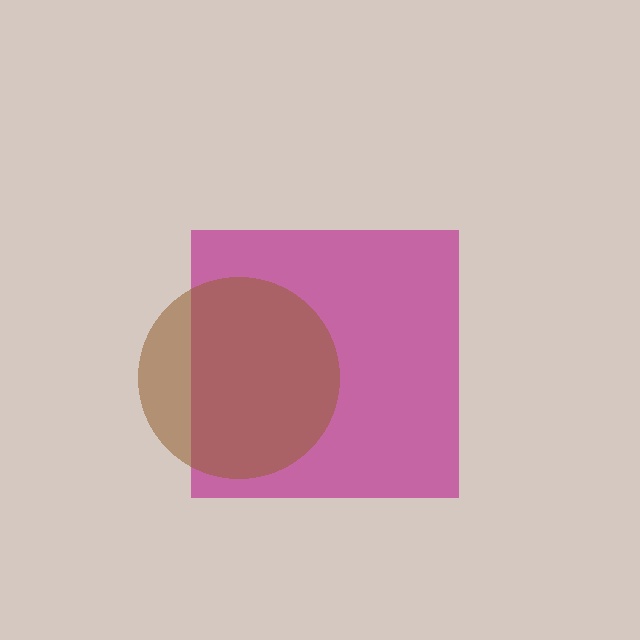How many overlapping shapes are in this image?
There are 2 overlapping shapes in the image.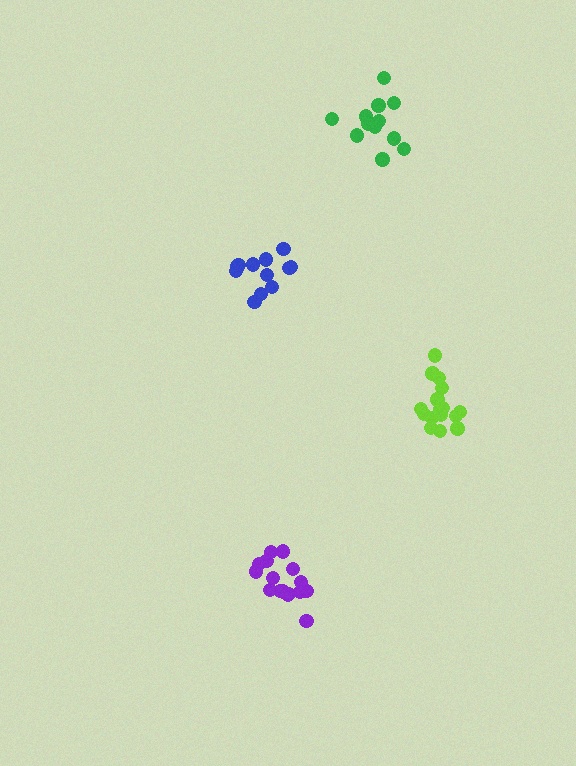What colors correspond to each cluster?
The clusters are colored: purple, blue, lime, green.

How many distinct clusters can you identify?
There are 4 distinct clusters.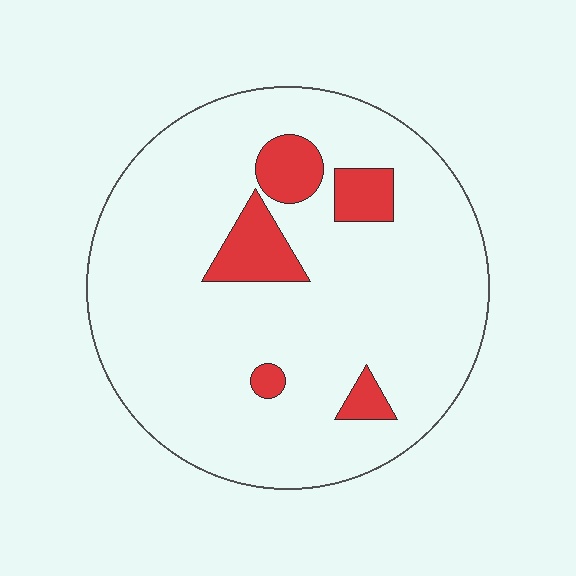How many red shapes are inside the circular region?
5.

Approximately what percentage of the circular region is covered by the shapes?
Approximately 10%.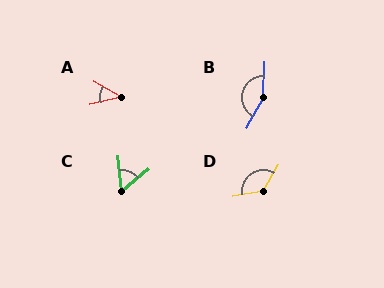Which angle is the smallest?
A, at approximately 43 degrees.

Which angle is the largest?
B, at approximately 153 degrees.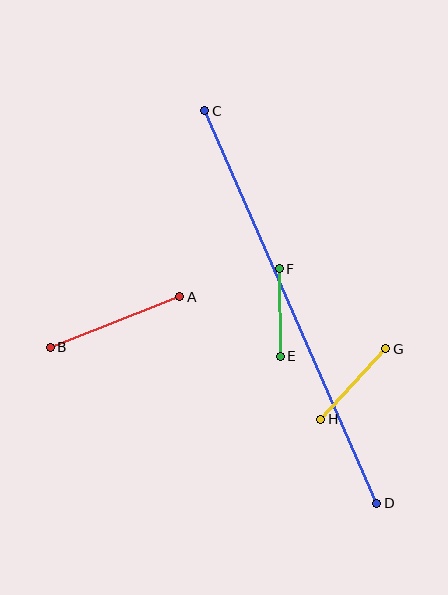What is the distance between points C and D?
The distance is approximately 429 pixels.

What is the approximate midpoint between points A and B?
The midpoint is at approximately (115, 322) pixels.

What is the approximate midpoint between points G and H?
The midpoint is at approximately (353, 384) pixels.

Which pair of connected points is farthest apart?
Points C and D are farthest apart.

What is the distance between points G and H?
The distance is approximately 96 pixels.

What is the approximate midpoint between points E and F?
The midpoint is at approximately (280, 313) pixels.